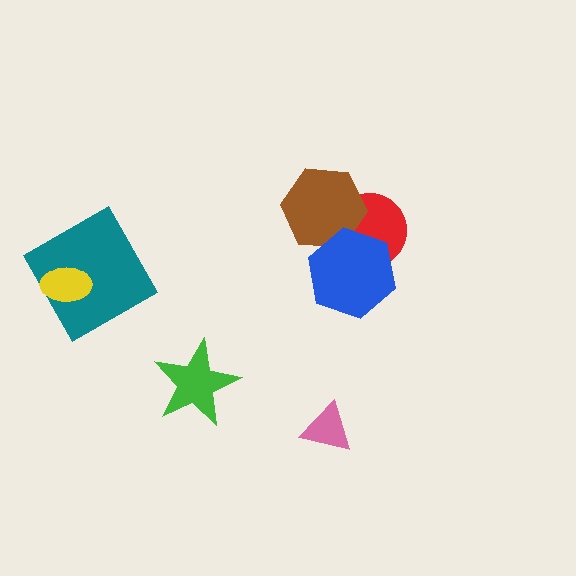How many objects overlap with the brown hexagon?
2 objects overlap with the brown hexagon.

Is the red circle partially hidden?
Yes, it is partially covered by another shape.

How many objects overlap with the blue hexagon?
2 objects overlap with the blue hexagon.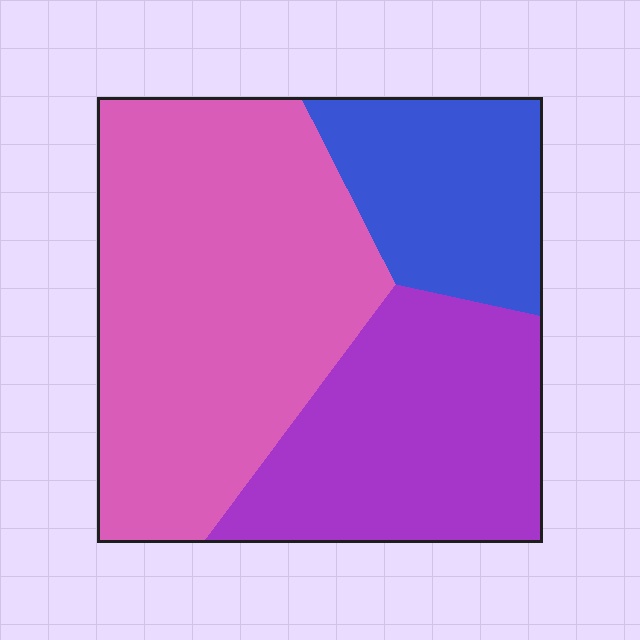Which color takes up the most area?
Pink, at roughly 50%.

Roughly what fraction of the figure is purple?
Purple covers about 30% of the figure.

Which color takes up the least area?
Blue, at roughly 20%.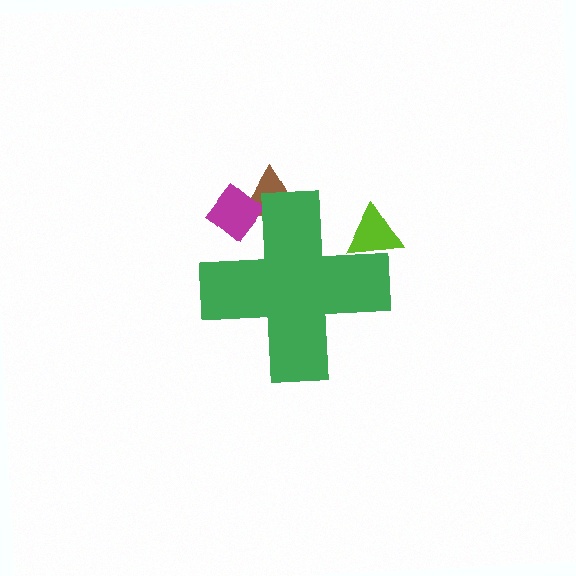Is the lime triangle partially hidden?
Yes, the lime triangle is partially hidden behind the green cross.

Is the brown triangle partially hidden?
Yes, the brown triangle is partially hidden behind the green cross.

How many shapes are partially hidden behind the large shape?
3 shapes are partially hidden.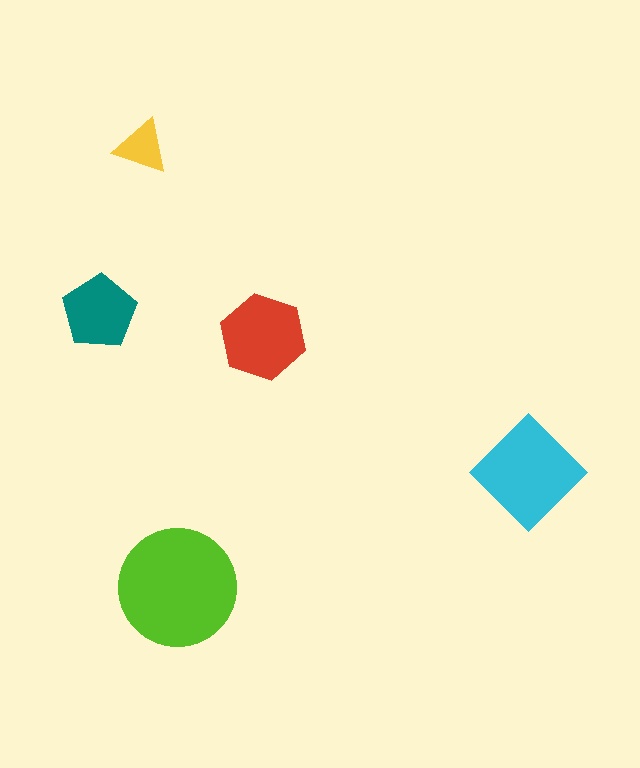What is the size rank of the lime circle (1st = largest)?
1st.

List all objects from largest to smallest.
The lime circle, the cyan diamond, the red hexagon, the teal pentagon, the yellow triangle.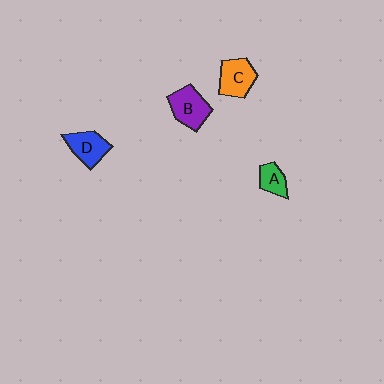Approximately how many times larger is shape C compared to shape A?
Approximately 1.6 times.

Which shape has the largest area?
Shape B (purple).